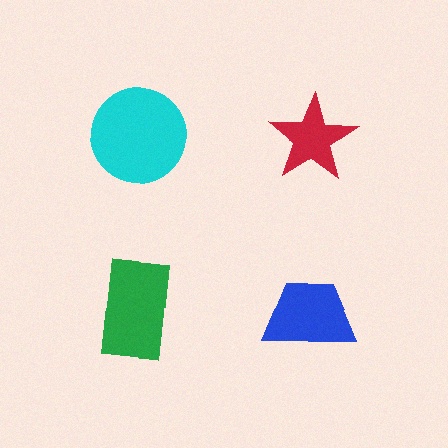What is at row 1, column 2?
A red star.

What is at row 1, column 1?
A cyan circle.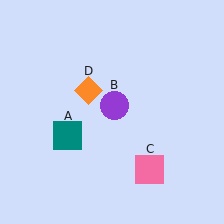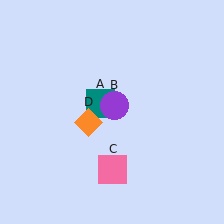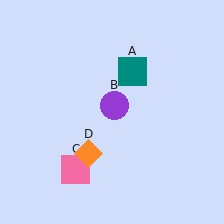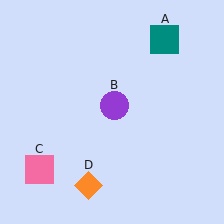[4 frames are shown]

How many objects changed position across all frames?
3 objects changed position: teal square (object A), pink square (object C), orange diamond (object D).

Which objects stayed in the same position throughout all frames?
Purple circle (object B) remained stationary.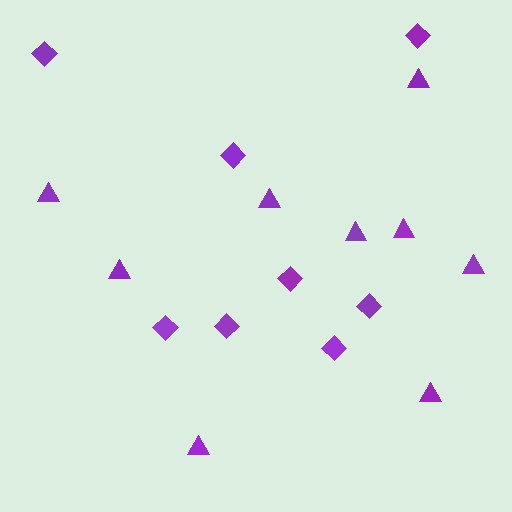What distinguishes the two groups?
There are 2 groups: one group of diamonds (8) and one group of triangles (9).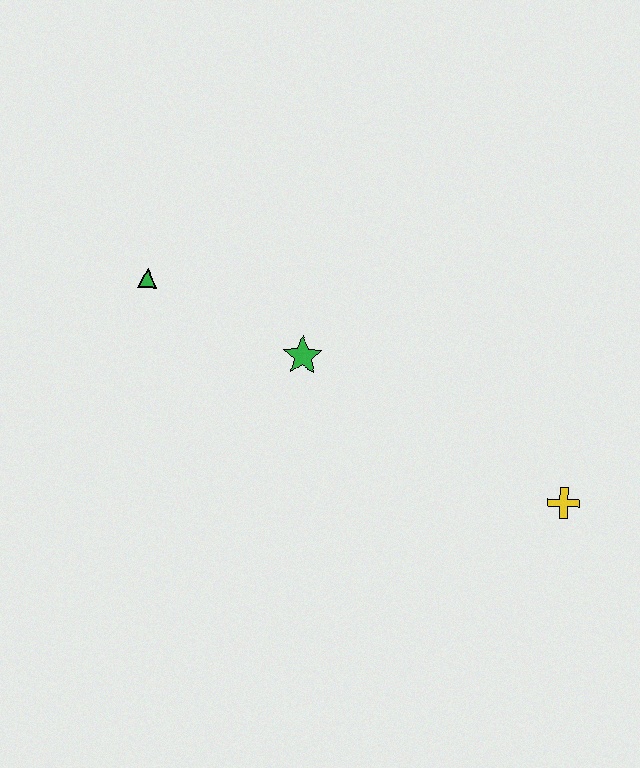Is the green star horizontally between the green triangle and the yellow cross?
Yes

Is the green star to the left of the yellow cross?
Yes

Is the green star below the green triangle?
Yes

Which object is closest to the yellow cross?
The green star is closest to the yellow cross.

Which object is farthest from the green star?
The yellow cross is farthest from the green star.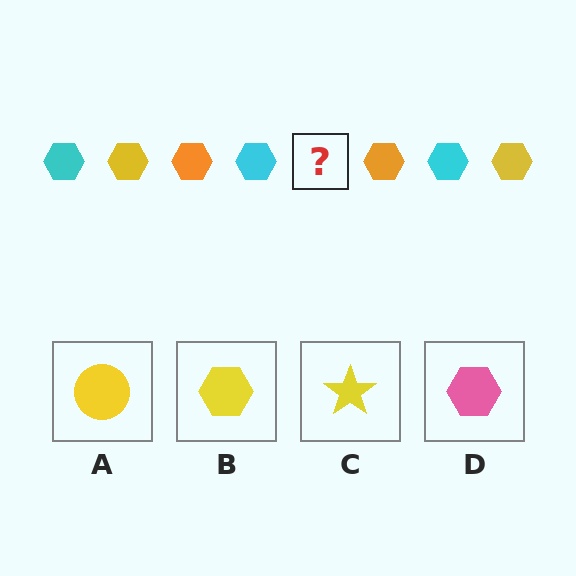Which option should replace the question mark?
Option B.